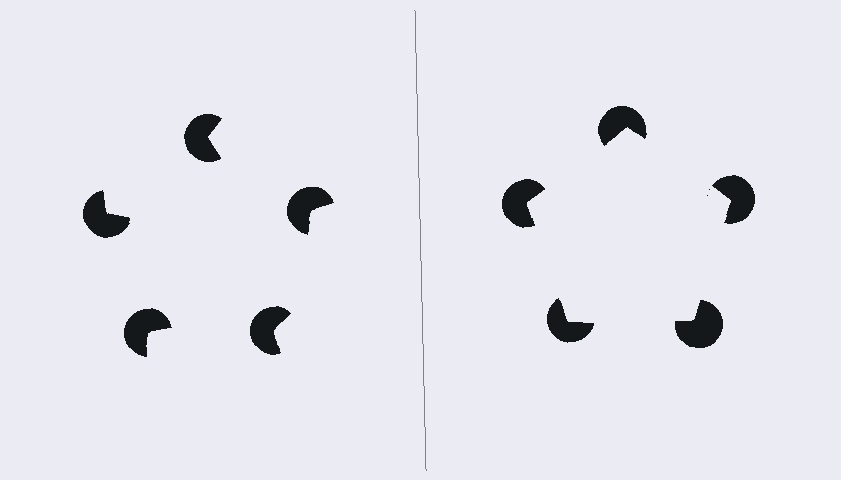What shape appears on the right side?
An illusory pentagon.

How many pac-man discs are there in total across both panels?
10 — 5 on each side.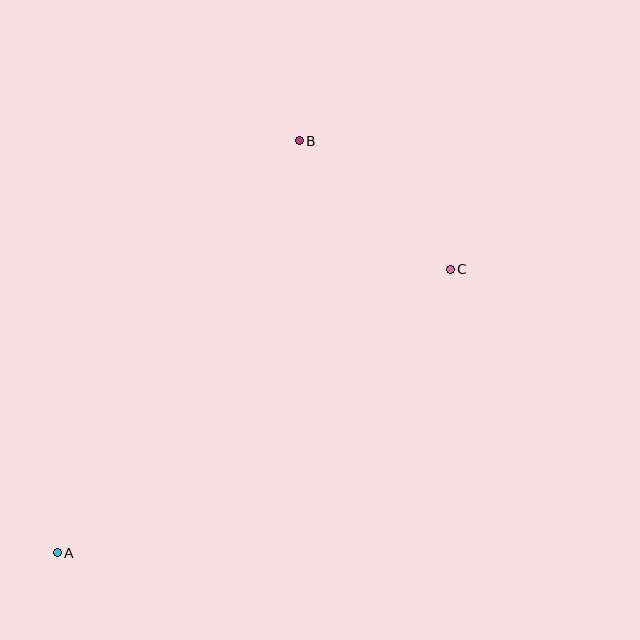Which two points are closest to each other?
Points B and C are closest to each other.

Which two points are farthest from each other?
Points A and C are farthest from each other.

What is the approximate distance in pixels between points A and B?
The distance between A and B is approximately 478 pixels.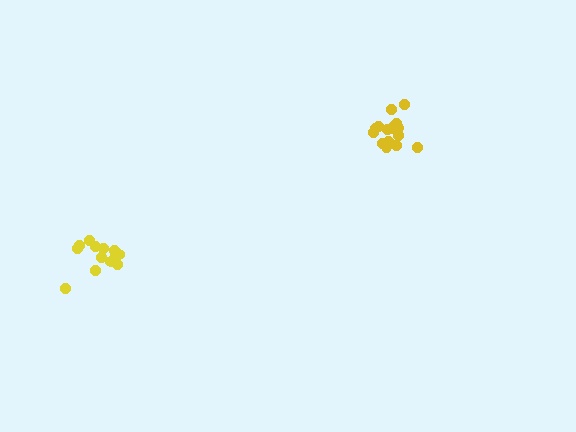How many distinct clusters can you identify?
There are 2 distinct clusters.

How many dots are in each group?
Group 1: 16 dots, Group 2: 13 dots (29 total).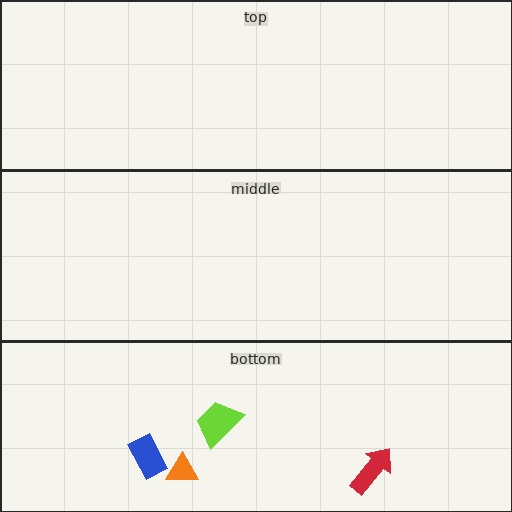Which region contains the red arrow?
The bottom region.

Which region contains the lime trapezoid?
The bottom region.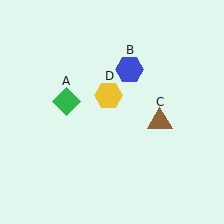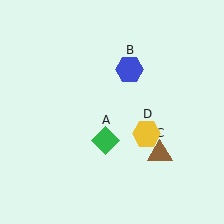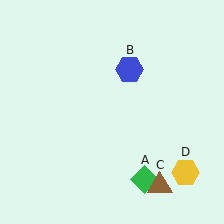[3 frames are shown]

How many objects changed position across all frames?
3 objects changed position: green diamond (object A), brown triangle (object C), yellow hexagon (object D).